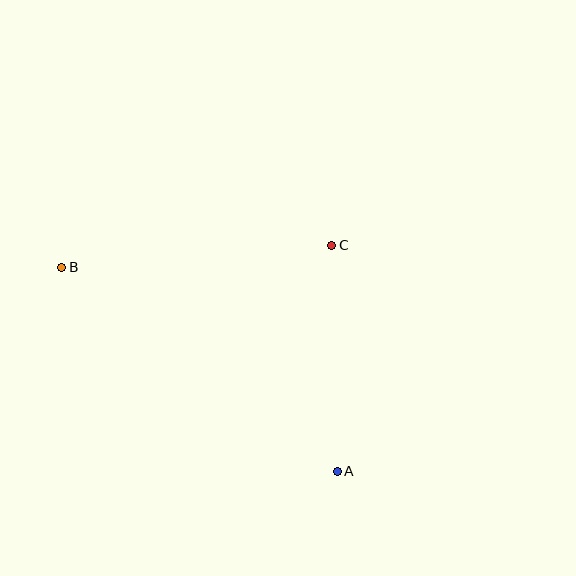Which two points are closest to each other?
Points A and C are closest to each other.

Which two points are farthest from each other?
Points A and B are farthest from each other.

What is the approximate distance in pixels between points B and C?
The distance between B and C is approximately 271 pixels.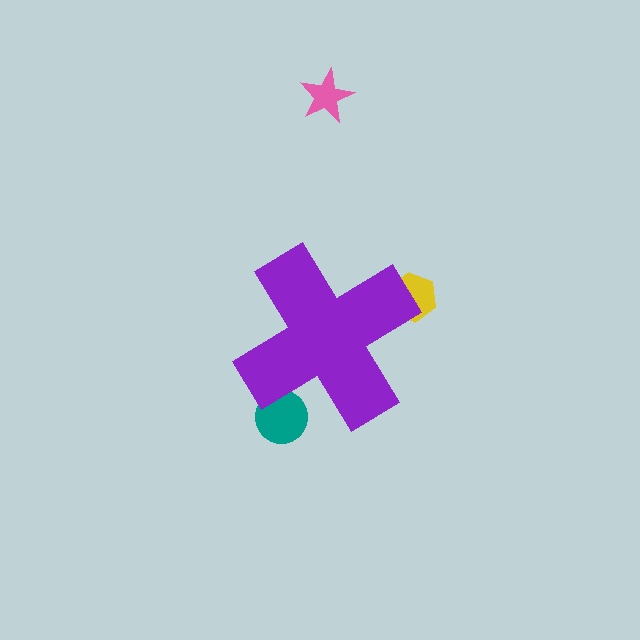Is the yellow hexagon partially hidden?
Yes, the yellow hexagon is partially hidden behind the purple cross.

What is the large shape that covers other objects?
A purple cross.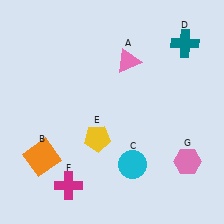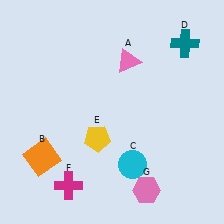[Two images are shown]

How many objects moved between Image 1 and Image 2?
1 object moved between the two images.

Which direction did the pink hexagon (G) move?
The pink hexagon (G) moved left.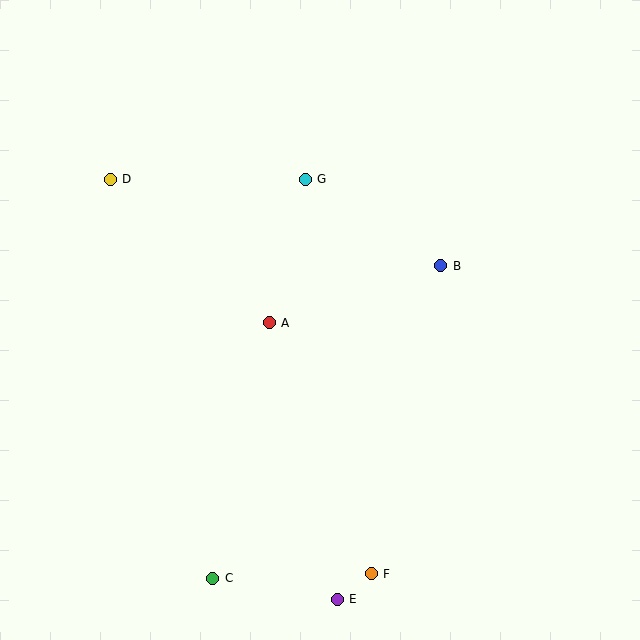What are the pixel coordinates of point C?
Point C is at (213, 578).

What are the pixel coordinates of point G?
Point G is at (305, 179).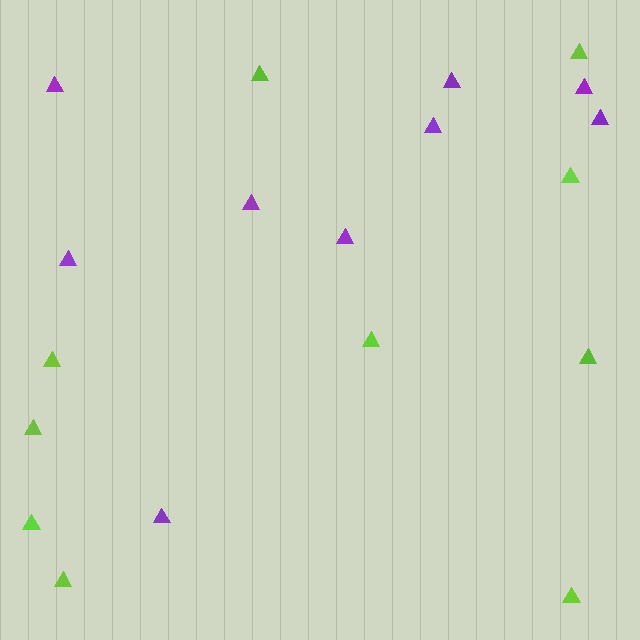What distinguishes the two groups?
There are 2 groups: one group of purple triangles (9) and one group of lime triangles (10).